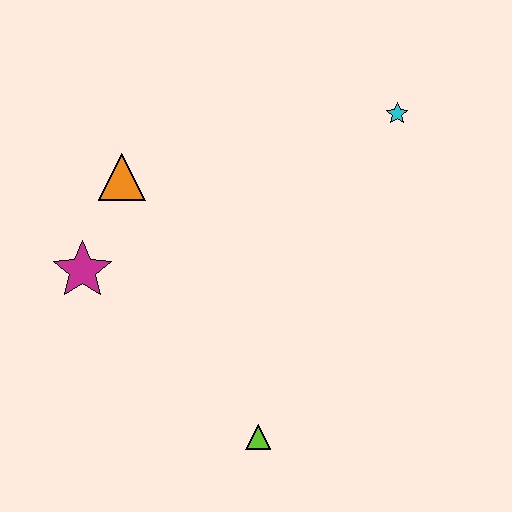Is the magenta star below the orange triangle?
Yes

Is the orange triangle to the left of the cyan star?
Yes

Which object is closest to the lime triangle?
The magenta star is closest to the lime triangle.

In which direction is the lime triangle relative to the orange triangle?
The lime triangle is below the orange triangle.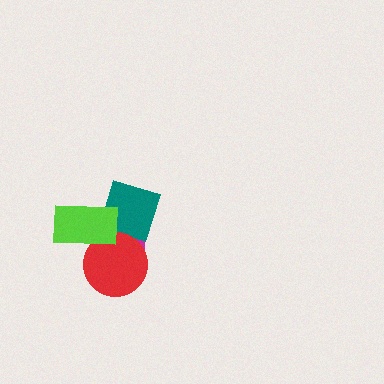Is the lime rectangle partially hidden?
No, no other shape covers it.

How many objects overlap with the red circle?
3 objects overlap with the red circle.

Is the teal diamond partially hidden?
Yes, it is partially covered by another shape.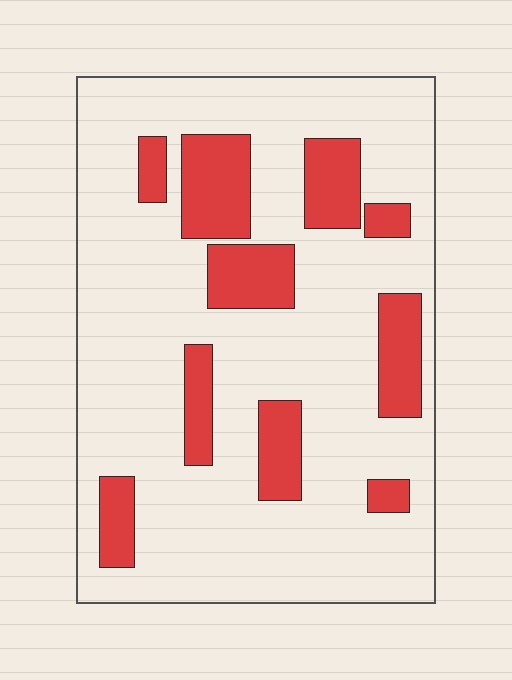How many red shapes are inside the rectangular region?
10.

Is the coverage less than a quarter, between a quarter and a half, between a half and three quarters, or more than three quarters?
Less than a quarter.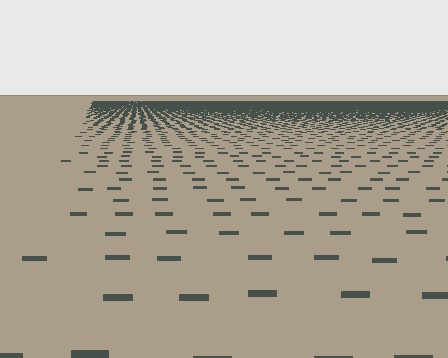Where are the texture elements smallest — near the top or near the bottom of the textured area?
Near the top.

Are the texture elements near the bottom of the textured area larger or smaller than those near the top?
Larger. Near the bottom, elements are closer to the viewer and appear at a bigger on-screen size.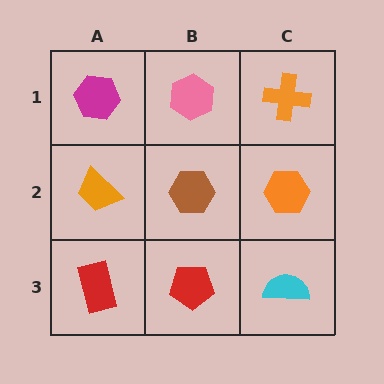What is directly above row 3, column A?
An orange trapezoid.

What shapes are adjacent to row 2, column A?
A magenta hexagon (row 1, column A), a red rectangle (row 3, column A), a brown hexagon (row 2, column B).